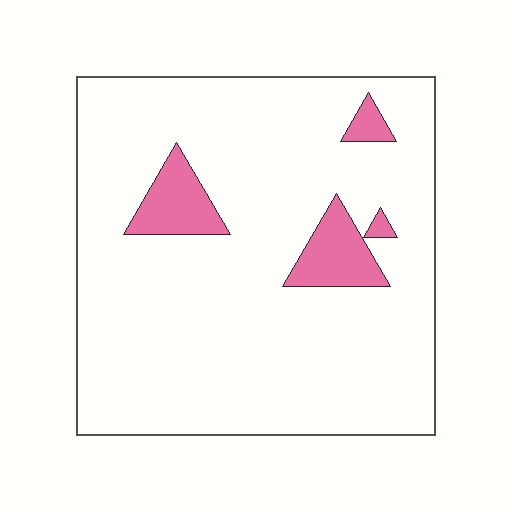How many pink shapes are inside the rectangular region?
4.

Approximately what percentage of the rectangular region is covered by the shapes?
Approximately 10%.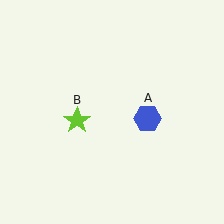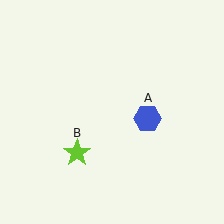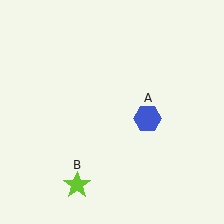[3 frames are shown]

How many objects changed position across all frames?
1 object changed position: lime star (object B).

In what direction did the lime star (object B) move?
The lime star (object B) moved down.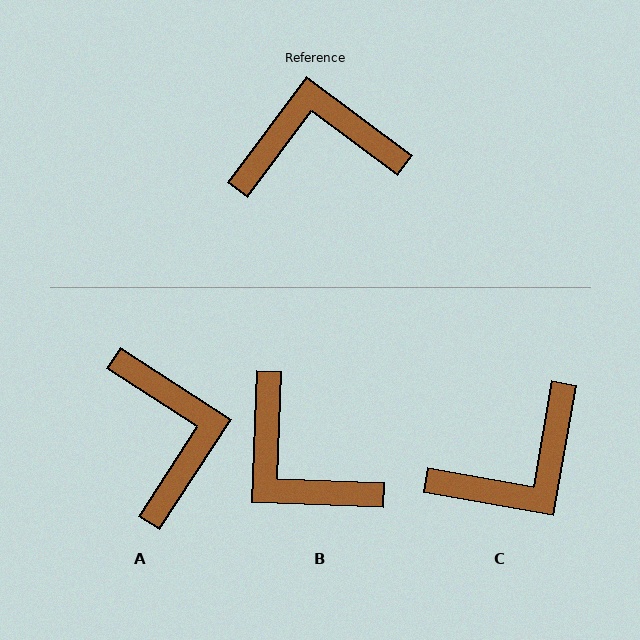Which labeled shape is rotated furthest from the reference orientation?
C, about 153 degrees away.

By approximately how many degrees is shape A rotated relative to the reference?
Approximately 86 degrees clockwise.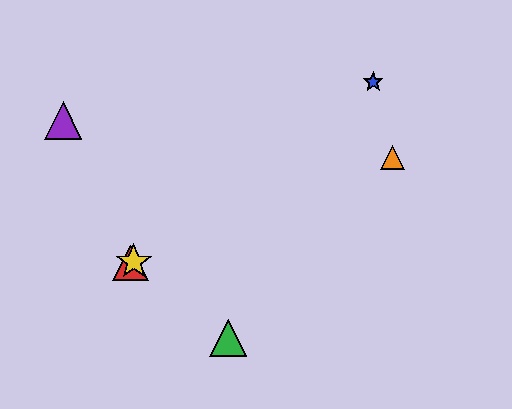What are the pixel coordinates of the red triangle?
The red triangle is at (130, 263).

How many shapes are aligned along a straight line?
3 shapes (the red triangle, the yellow star, the orange triangle) are aligned along a straight line.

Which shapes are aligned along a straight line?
The red triangle, the yellow star, the orange triangle are aligned along a straight line.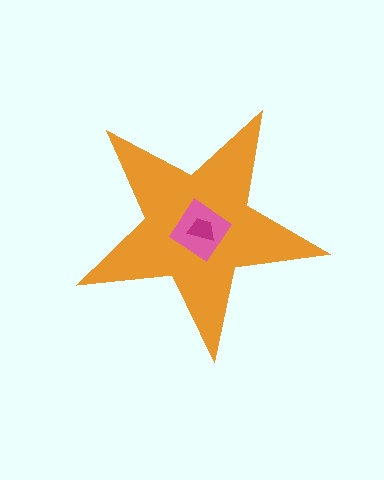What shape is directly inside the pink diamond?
The magenta trapezoid.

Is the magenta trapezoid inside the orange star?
Yes.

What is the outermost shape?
The orange star.